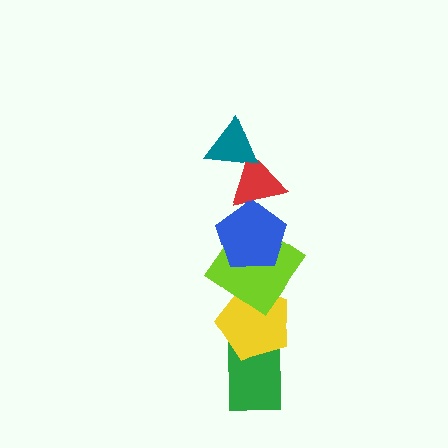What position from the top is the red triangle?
The red triangle is 2nd from the top.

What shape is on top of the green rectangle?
The yellow pentagon is on top of the green rectangle.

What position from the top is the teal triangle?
The teal triangle is 1st from the top.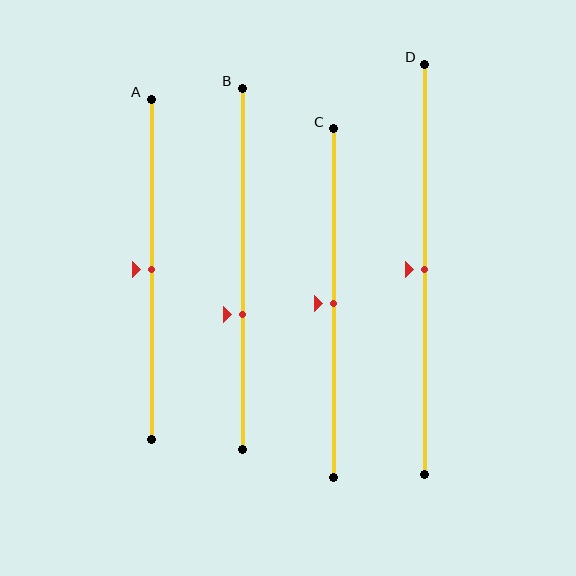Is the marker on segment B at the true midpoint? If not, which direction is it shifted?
No, the marker on segment B is shifted downward by about 13% of the segment length.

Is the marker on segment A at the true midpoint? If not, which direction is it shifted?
Yes, the marker on segment A is at the true midpoint.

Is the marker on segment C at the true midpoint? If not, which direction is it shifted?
Yes, the marker on segment C is at the true midpoint.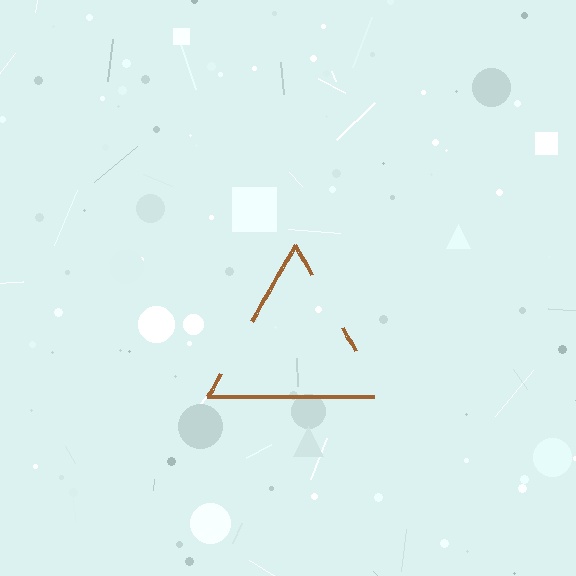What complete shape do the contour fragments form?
The contour fragments form a triangle.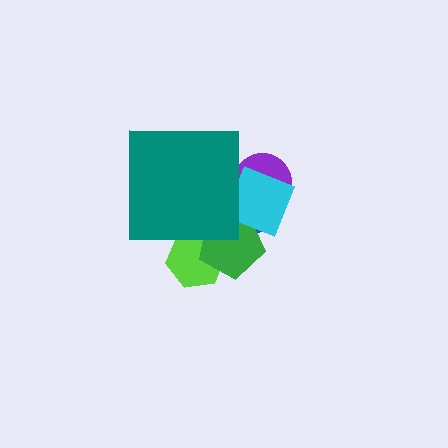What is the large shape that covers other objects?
A teal square.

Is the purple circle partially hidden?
Yes, the purple circle is partially hidden behind the teal square.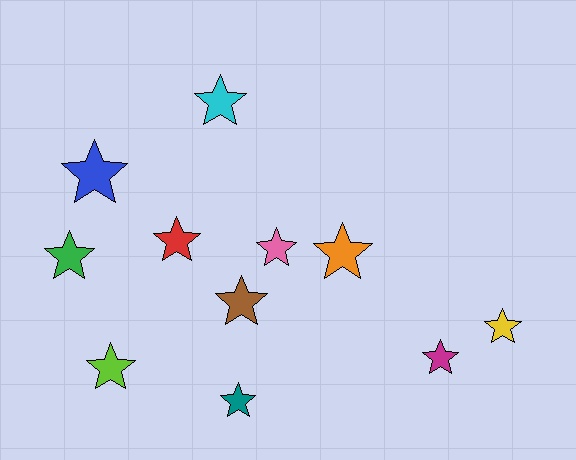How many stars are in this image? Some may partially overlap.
There are 11 stars.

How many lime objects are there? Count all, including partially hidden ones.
There is 1 lime object.